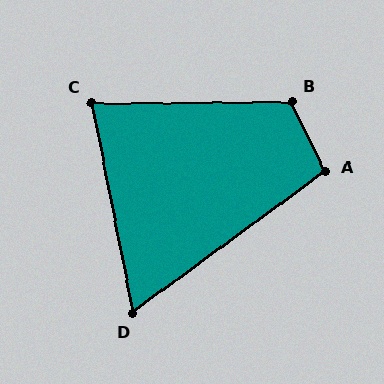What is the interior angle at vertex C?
Approximately 79 degrees (acute).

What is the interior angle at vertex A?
Approximately 101 degrees (obtuse).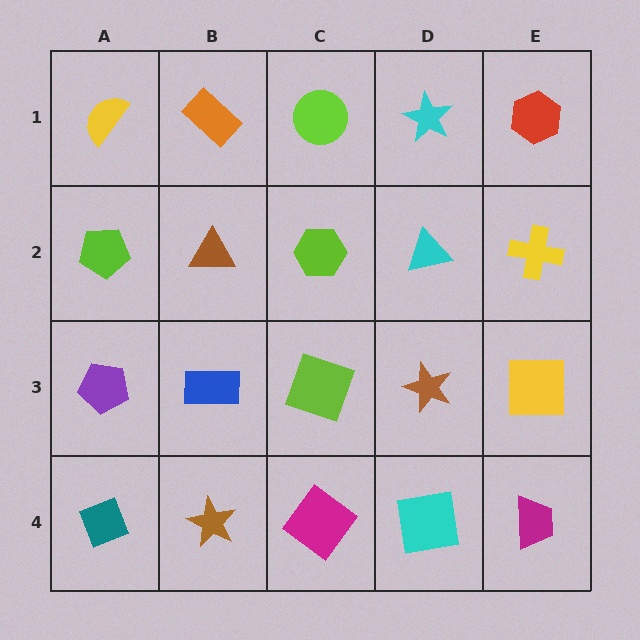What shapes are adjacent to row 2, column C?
A lime circle (row 1, column C), a lime square (row 3, column C), a brown triangle (row 2, column B), a cyan triangle (row 2, column D).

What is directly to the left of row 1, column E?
A cyan star.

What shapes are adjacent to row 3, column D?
A cyan triangle (row 2, column D), a cyan square (row 4, column D), a lime square (row 3, column C), a yellow square (row 3, column E).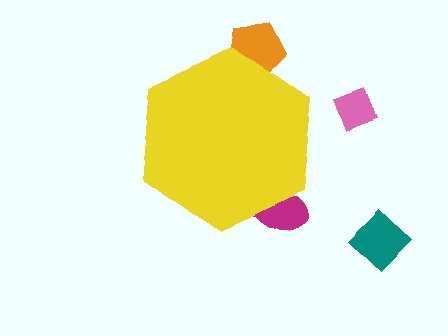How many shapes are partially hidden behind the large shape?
2 shapes are partially hidden.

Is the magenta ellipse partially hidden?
Yes, the magenta ellipse is partially hidden behind the yellow hexagon.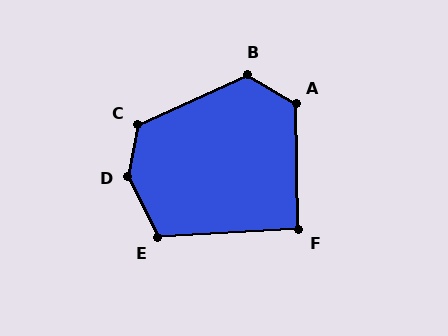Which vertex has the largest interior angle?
D, at approximately 143 degrees.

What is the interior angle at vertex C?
Approximately 125 degrees (obtuse).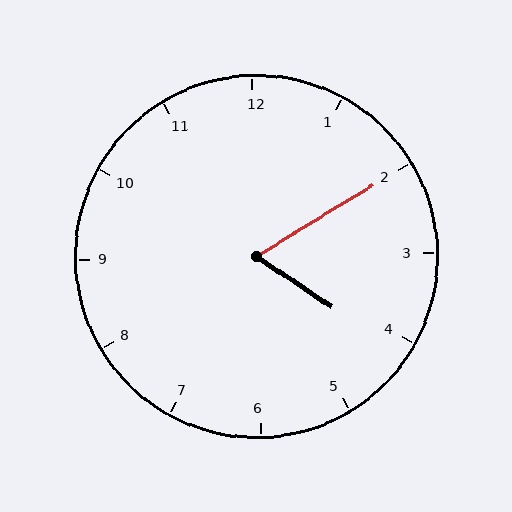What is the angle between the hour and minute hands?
Approximately 65 degrees.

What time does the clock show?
4:10.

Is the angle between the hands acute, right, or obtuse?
It is acute.